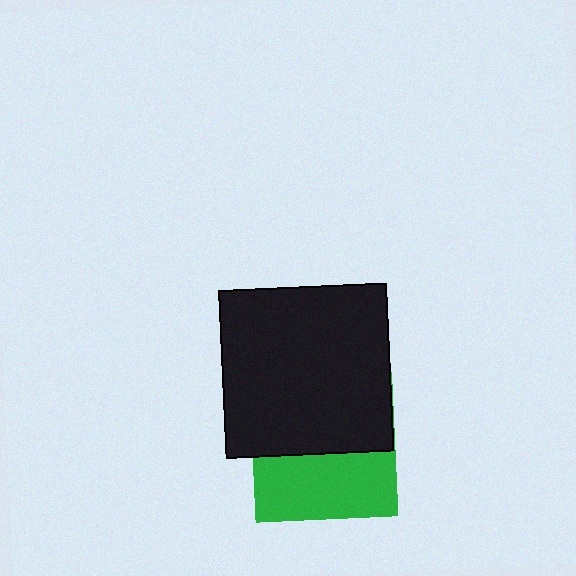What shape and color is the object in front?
The object in front is a black square.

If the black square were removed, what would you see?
You would see the complete green square.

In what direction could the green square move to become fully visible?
The green square could move down. That would shift it out from behind the black square entirely.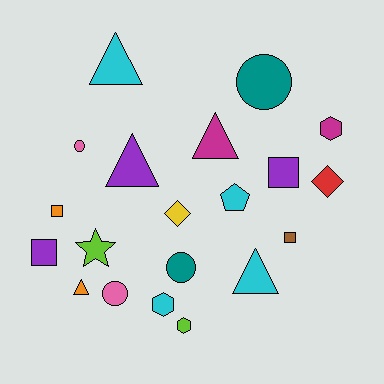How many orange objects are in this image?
There are 2 orange objects.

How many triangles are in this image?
There are 5 triangles.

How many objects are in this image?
There are 20 objects.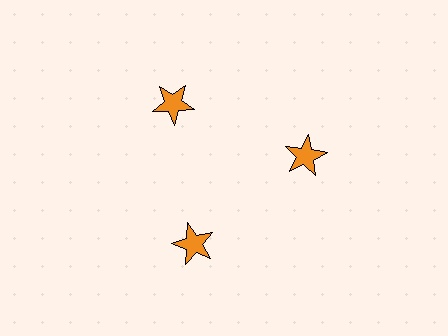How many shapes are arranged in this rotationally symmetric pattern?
There are 3 shapes, arranged in 3 groups of 1.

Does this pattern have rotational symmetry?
Yes, this pattern has 3-fold rotational symmetry. It looks the same after rotating 120 degrees around the center.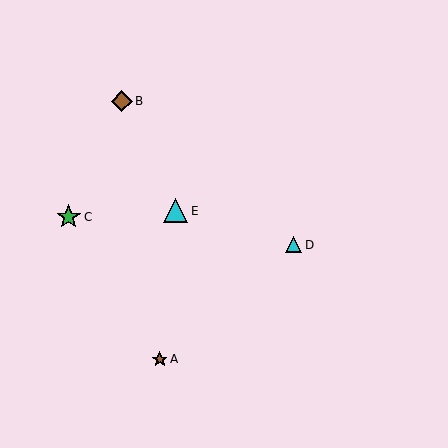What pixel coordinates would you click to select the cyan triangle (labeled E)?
Click at (175, 211) to select the cyan triangle E.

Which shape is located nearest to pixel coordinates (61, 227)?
The green star (labeled C) at (69, 217) is nearest to that location.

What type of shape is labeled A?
Shape A is a brown star.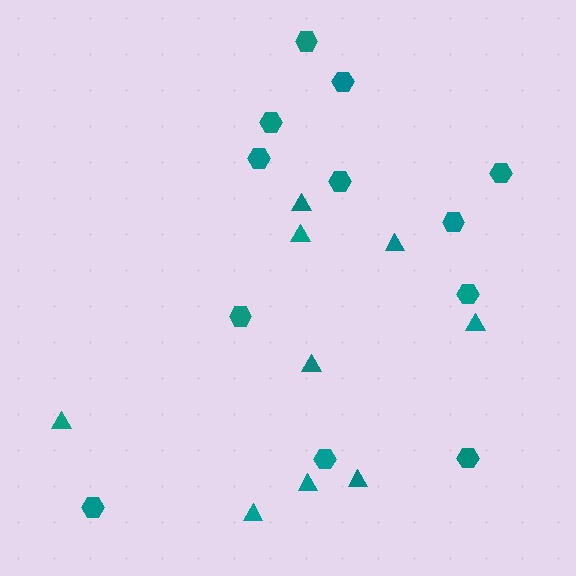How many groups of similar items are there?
There are 2 groups: one group of triangles (9) and one group of hexagons (12).